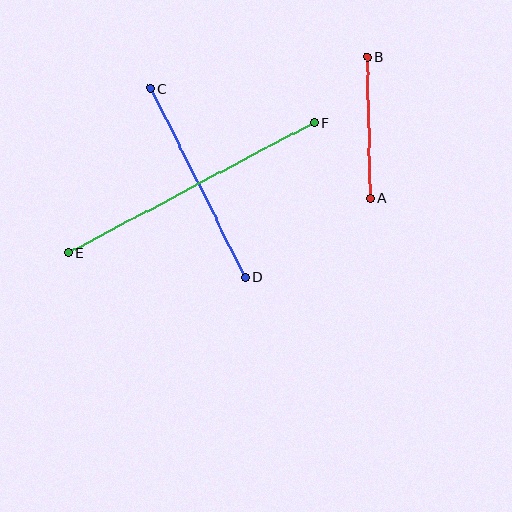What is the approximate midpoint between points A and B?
The midpoint is at approximately (369, 127) pixels.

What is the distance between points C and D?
The distance is approximately 211 pixels.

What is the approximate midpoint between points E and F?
The midpoint is at approximately (191, 187) pixels.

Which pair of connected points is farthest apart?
Points E and F are farthest apart.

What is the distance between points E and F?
The distance is approximately 278 pixels.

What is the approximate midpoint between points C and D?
The midpoint is at approximately (198, 183) pixels.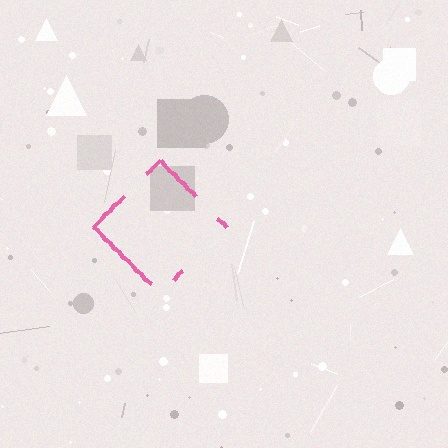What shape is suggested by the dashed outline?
The dashed outline suggests a diamond.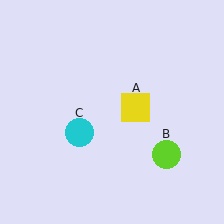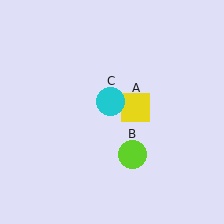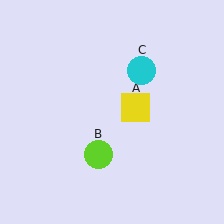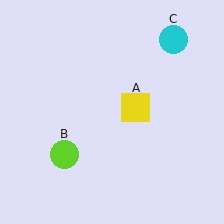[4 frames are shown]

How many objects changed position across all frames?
2 objects changed position: lime circle (object B), cyan circle (object C).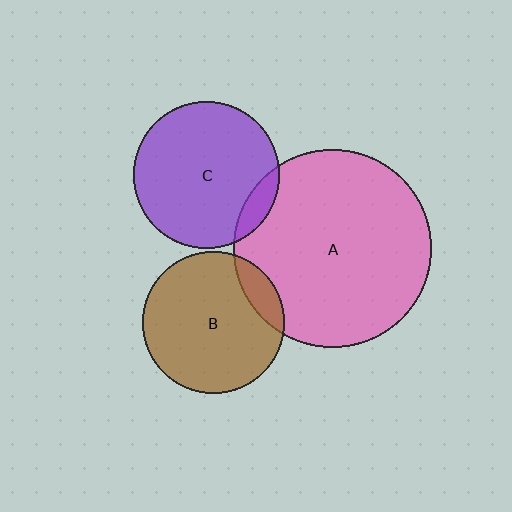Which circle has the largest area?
Circle A (pink).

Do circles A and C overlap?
Yes.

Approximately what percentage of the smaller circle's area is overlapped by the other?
Approximately 10%.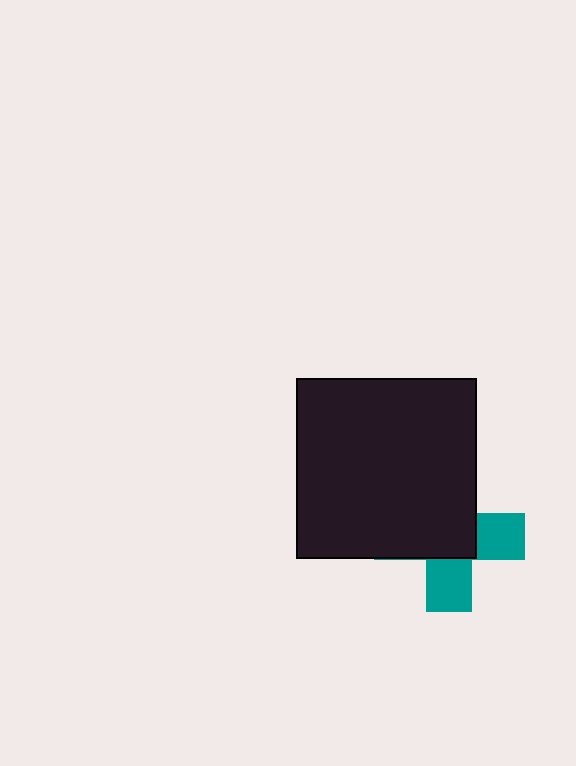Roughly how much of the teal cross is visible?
A small part of it is visible (roughly 39%).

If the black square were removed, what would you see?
You would see the complete teal cross.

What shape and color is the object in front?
The object in front is a black square.